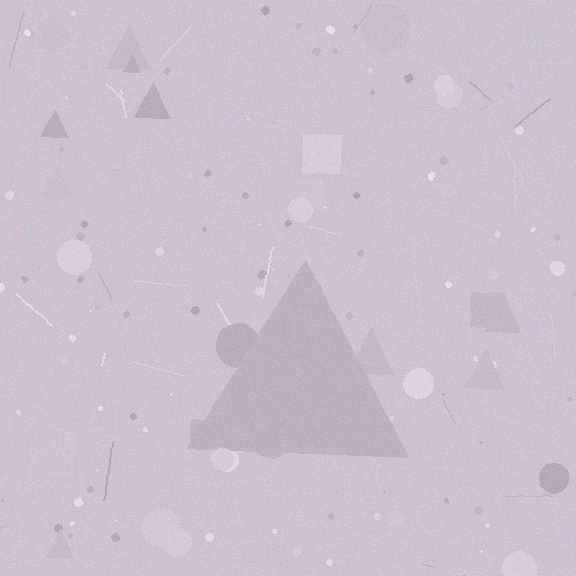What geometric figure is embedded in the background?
A triangle is embedded in the background.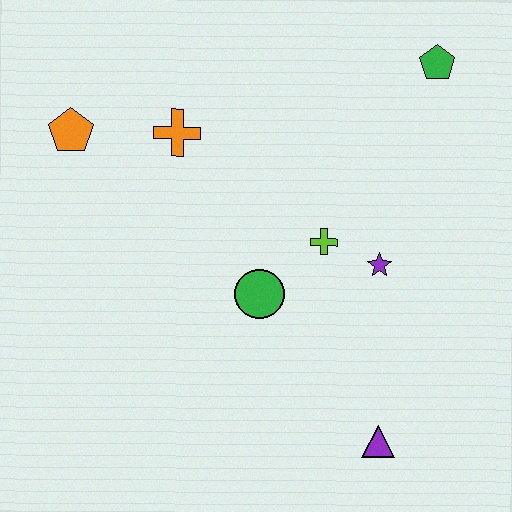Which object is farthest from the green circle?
The green pentagon is farthest from the green circle.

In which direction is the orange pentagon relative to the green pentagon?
The orange pentagon is to the left of the green pentagon.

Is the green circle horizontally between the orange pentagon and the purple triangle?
Yes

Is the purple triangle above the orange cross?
No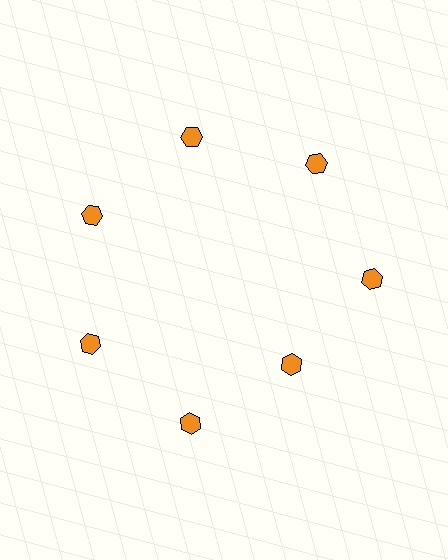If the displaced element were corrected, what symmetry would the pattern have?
It would have 7-fold rotational symmetry — the pattern would map onto itself every 51 degrees.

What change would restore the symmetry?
The symmetry would be restored by moving it outward, back onto the ring so that all 7 hexagons sit at equal angles and equal distance from the center.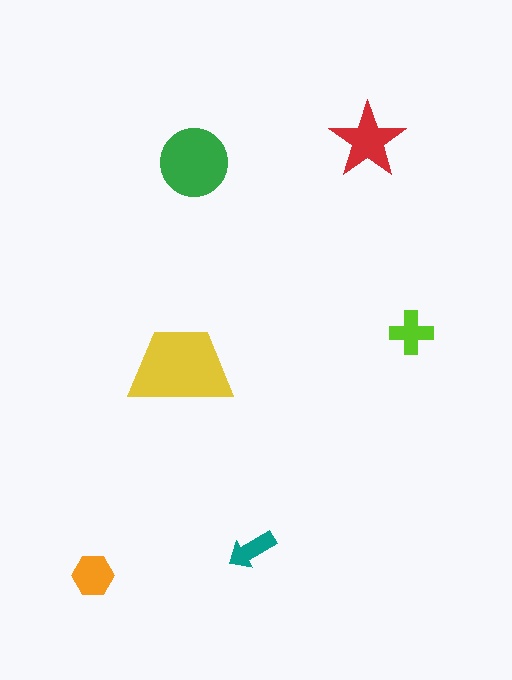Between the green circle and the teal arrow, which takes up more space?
The green circle.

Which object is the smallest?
The teal arrow.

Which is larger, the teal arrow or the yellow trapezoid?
The yellow trapezoid.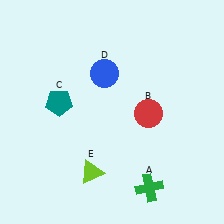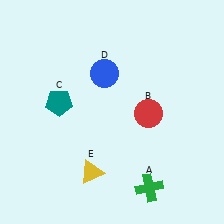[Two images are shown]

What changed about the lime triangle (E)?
In Image 1, E is lime. In Image 2, it changed to yellow.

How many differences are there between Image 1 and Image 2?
There is 1 difference between the two images.